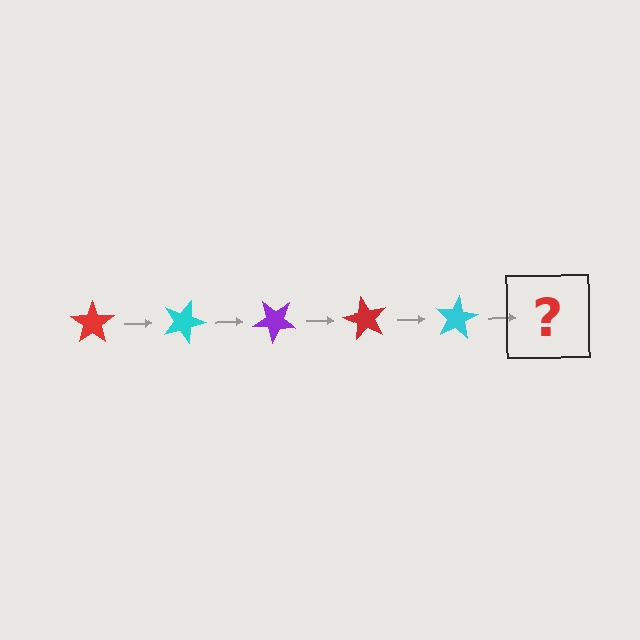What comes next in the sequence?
The next element should be a purple star, rotated 100 degrees from the start.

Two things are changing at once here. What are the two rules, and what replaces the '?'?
The two rules are that it rotates 20 degrees each step and the color cycles through red, cyan, and purple. The '?' should be a purple star, rotated 100 degrees from the start.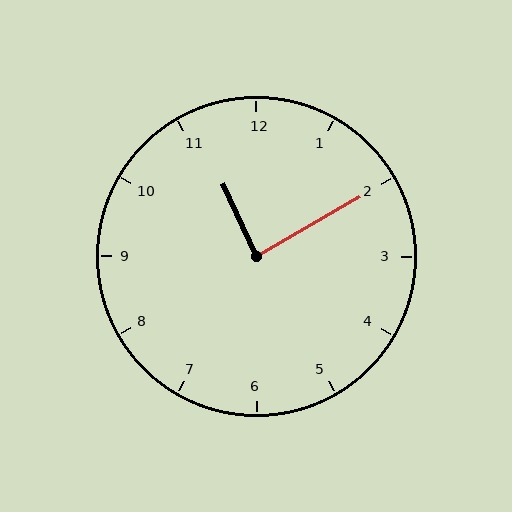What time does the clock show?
11:10.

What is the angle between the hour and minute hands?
Approximately 85 degrees.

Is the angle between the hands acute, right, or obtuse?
It is right.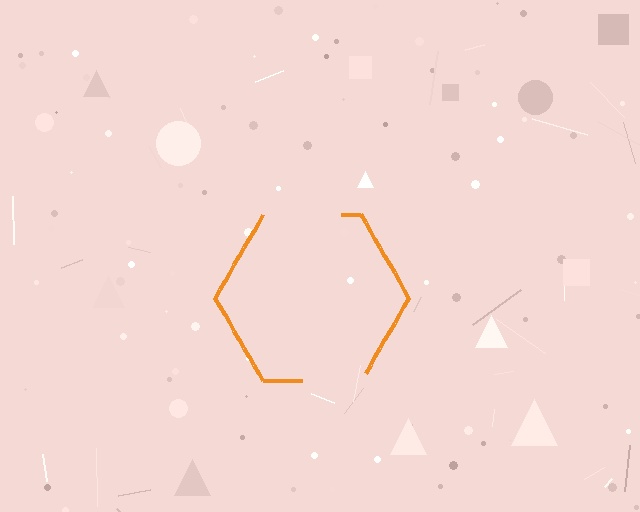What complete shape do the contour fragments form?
The contour fragments form a hexagon.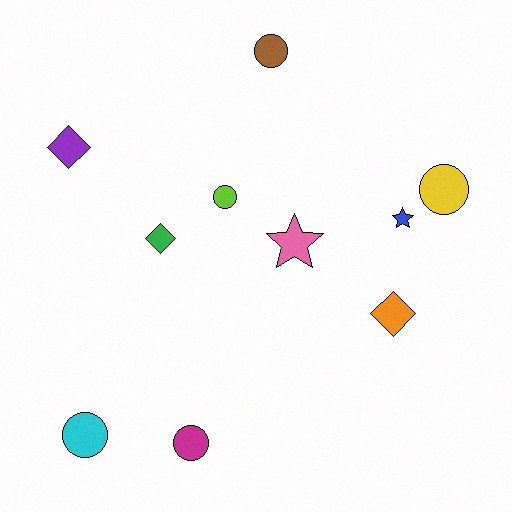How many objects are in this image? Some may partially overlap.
There are 10 objects.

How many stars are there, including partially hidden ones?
There are 2 stars.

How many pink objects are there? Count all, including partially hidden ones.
There is 1 pink object.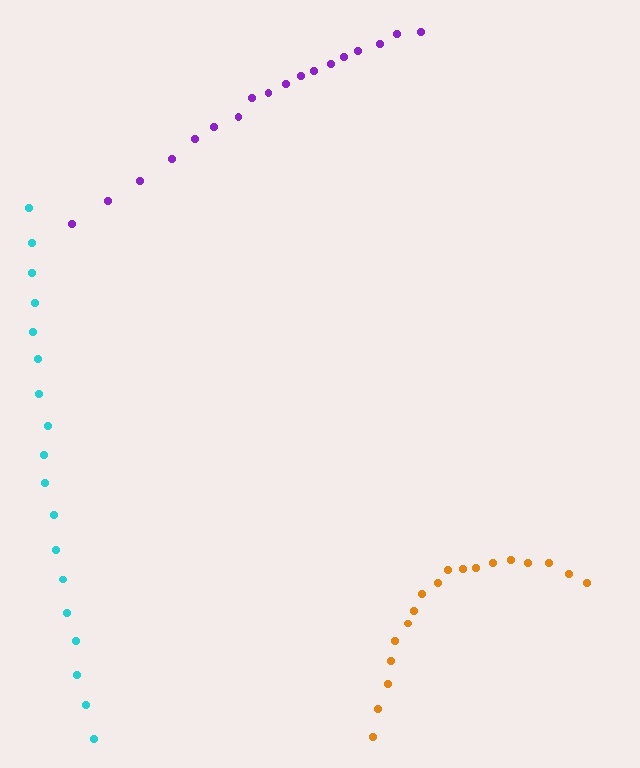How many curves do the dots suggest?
There are 3 distinct paths.